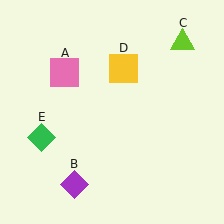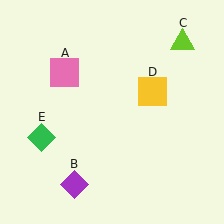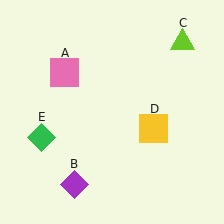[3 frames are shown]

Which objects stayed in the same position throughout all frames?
Pink square (object A) and purple diamond (object B) and lime triangle (object C) and green diamond (object E) remained stationary.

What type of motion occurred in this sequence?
The yellow square (object D) rotated clockwise around the center of the scene.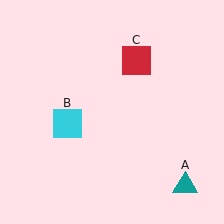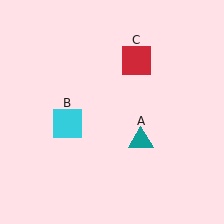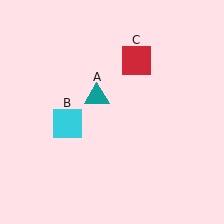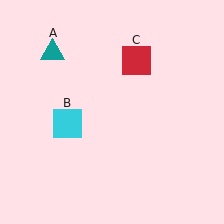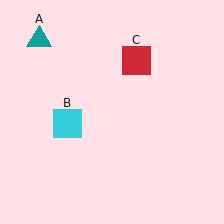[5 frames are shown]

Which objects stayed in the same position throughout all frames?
Cyan square (object B) and red square (object C) remained stationary.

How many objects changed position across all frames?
1 object changed position: teal triangle (object A).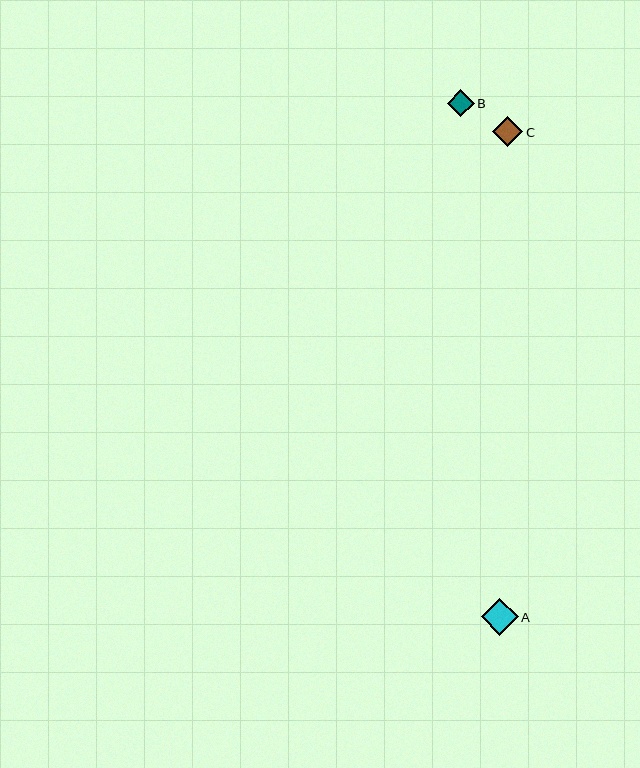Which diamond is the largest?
Diamond A is the largest with a size of approximately 37 pixels.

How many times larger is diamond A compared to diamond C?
Diamond A is approximately 1.2 times the size of diamond C.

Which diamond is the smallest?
Diamond B is the smallest with a size of approximately 27 pixels.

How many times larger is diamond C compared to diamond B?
Diamond C is approximately 1.1 times the size of diamond B.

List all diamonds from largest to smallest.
From largest to smallest: A, C, B.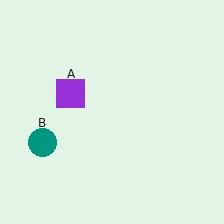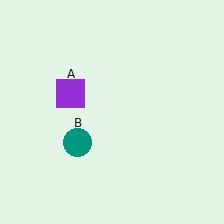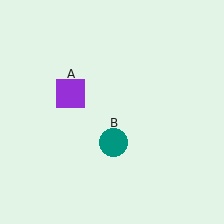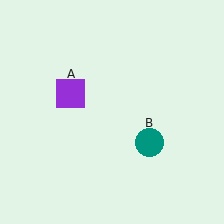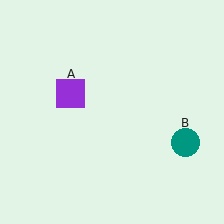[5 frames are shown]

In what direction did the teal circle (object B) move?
The teal circle (object B) moved right.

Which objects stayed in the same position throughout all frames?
Purple square (object A) remained stationary.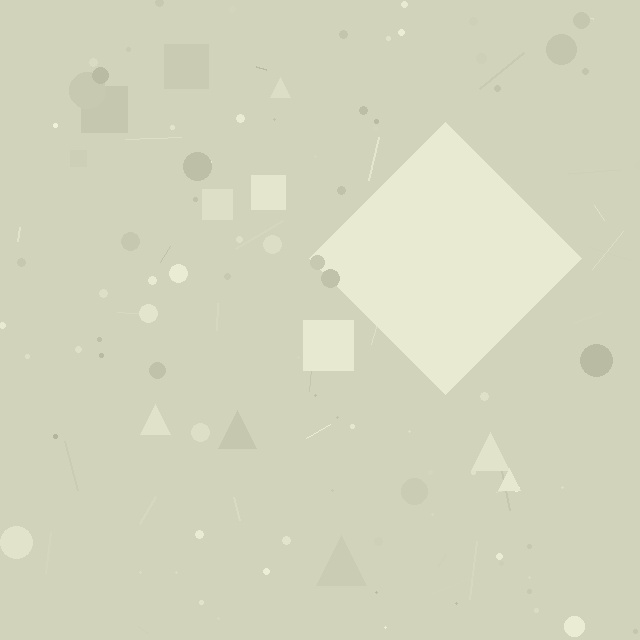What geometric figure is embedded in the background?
A diamond is embedded in the background.